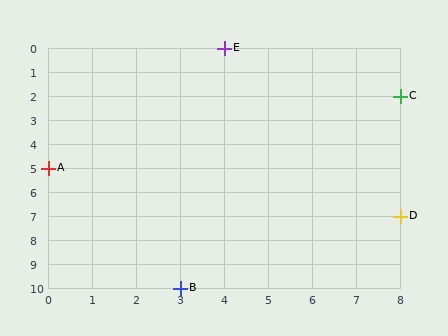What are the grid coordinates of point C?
Point C is at grid coordinates (8, 2).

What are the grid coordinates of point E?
Point E is at grid coordinates (4, 0).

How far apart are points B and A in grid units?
Points B and A are 3 columns and 5 rows apart (about 5.8 grid units diagonally).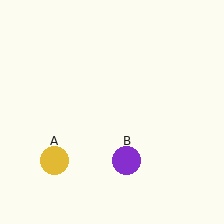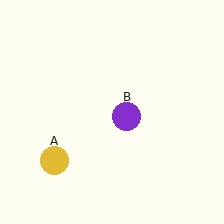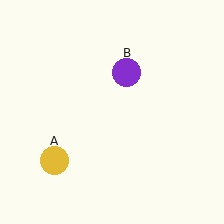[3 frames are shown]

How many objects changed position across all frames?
1 object changed position: purple circle (object B).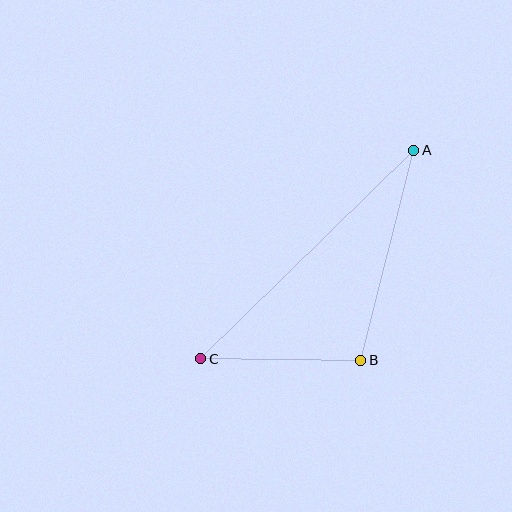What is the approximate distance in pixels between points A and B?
The distance between A and B is approximately 217 pixels.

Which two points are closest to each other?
Points B and C are closest to each other.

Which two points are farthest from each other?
Points A and C are farthest from each other.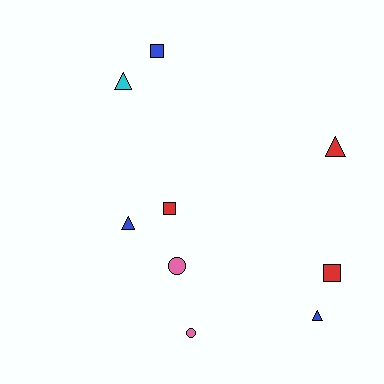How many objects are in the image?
There are 9 objects.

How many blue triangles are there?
There are 2 blue triangles.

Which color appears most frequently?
Red, with 3 objects.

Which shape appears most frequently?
Triangle, with 4 objects.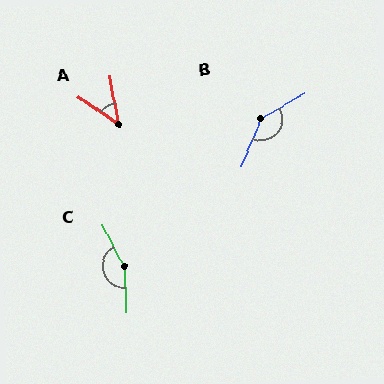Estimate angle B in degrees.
Approximately 143 degrees.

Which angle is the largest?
C, at approximately 155 degrees.